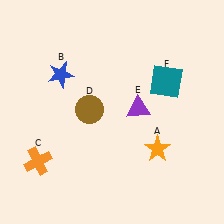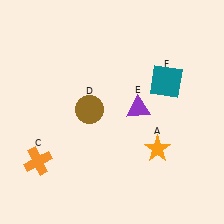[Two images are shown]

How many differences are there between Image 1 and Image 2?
There is 1 difference between the two images.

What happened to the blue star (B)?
The blue star (B) was removed in Image 2. It was in the top-left area of Image 1.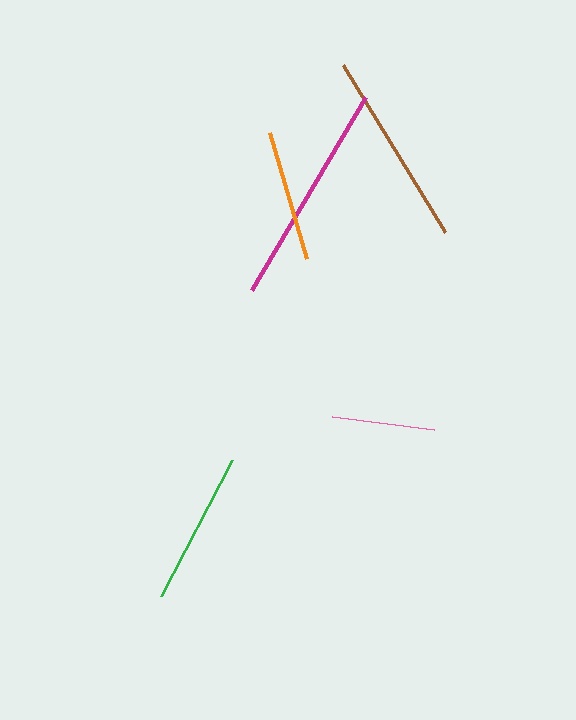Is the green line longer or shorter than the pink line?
The green line is longer than the pink line.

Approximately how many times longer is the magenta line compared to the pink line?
The magenta line is approximately 2.2 times the length of the pink line.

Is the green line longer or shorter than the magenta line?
The magenta line is longer than the green line.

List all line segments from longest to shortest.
From longest to shortest: magenta, brown, green, orange, pink.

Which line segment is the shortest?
The pink line is the shortest at approximately 103 pixels.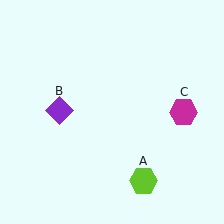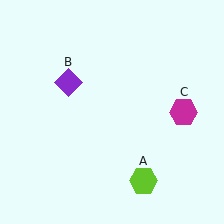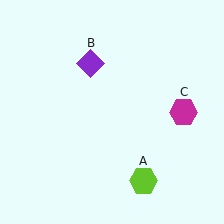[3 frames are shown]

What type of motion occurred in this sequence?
The purple diamond (object B) rotated clockwise around the center of the scene.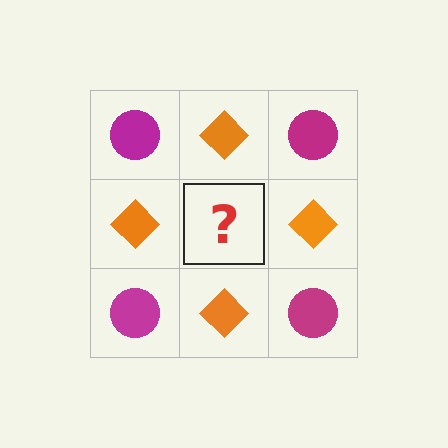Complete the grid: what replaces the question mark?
The question mark should be replaced with a magenta circle.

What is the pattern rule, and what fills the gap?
The rule is that it alternates magenta circle and orange diamond in a checkerboard pattern. The gap should be filled with a magenta circle.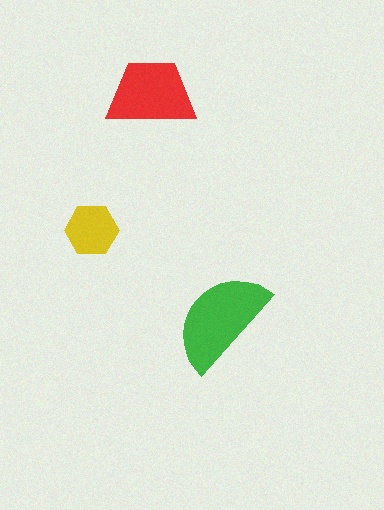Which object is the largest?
The green semicircle.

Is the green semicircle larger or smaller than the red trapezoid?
Larger.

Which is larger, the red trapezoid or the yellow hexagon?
The red trapezoid.